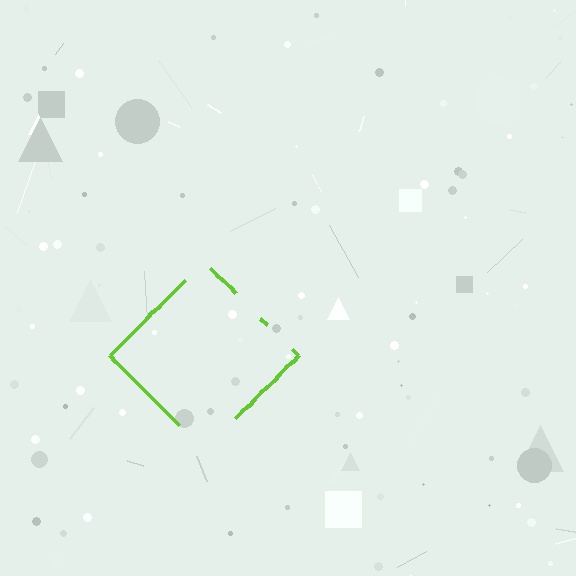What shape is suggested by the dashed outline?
The dashed outline suggests a diamond.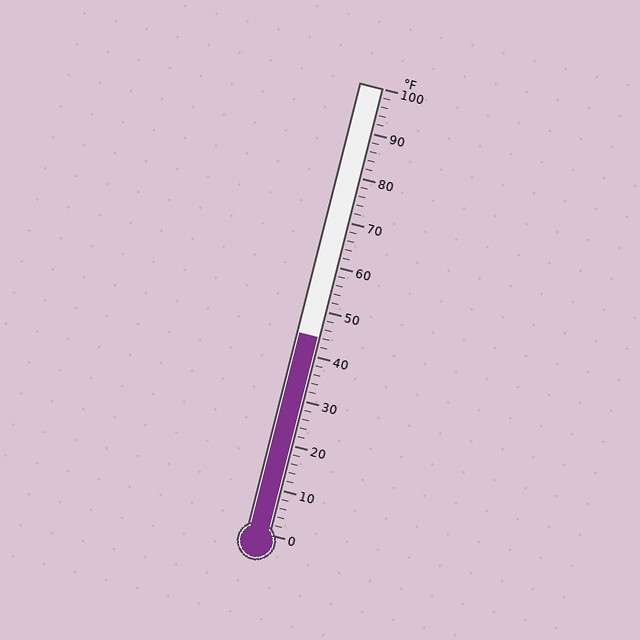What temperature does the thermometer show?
The thermometer shows approximately 44°F.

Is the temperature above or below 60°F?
The temperature is below 60°F.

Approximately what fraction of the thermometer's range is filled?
The thermometer is filled to approximately 45% of its range.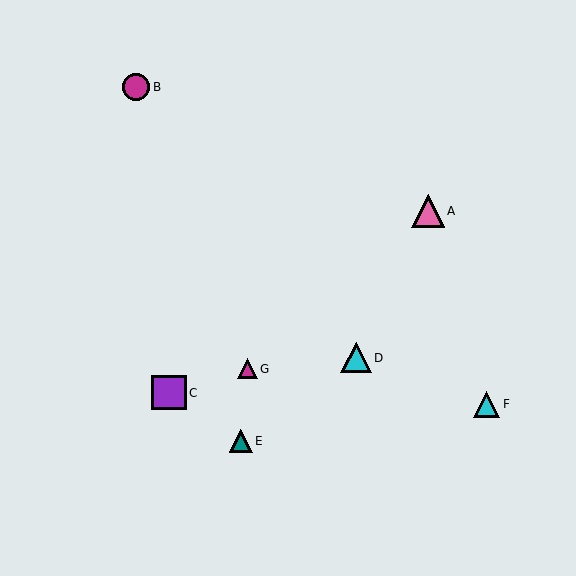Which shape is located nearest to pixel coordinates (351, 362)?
The cyan triangle (labeled D) at (356, 358) is nearest to that location.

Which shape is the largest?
The purple square (labeled C) is the largest.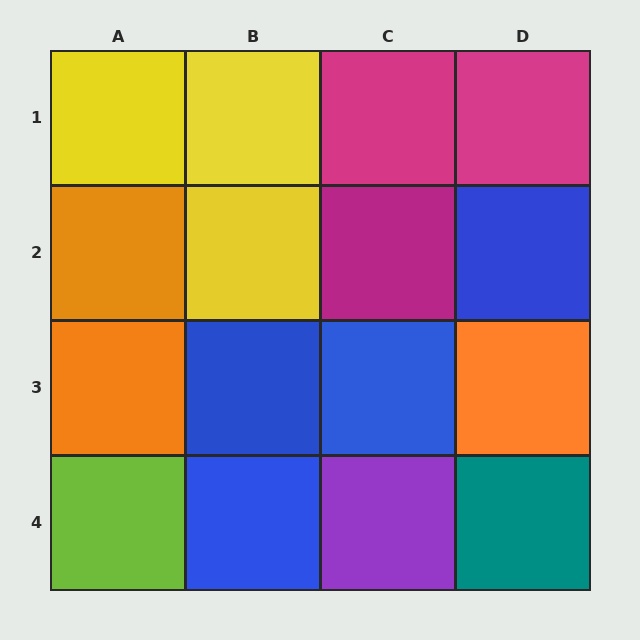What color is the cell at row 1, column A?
Yellow.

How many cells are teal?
1 cell is teal.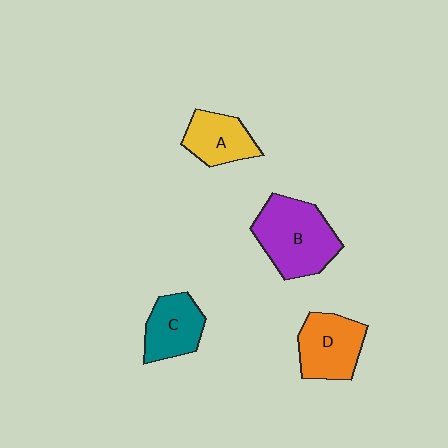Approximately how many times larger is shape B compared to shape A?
Approximately 1.7 times.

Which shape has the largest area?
Shape B (purple).